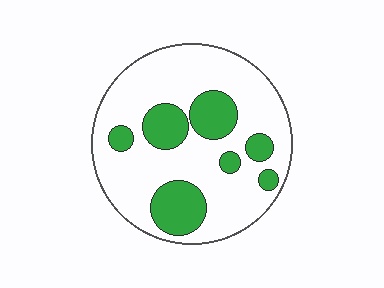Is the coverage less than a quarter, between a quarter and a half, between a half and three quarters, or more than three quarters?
Between a quarter and a half.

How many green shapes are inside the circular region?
7.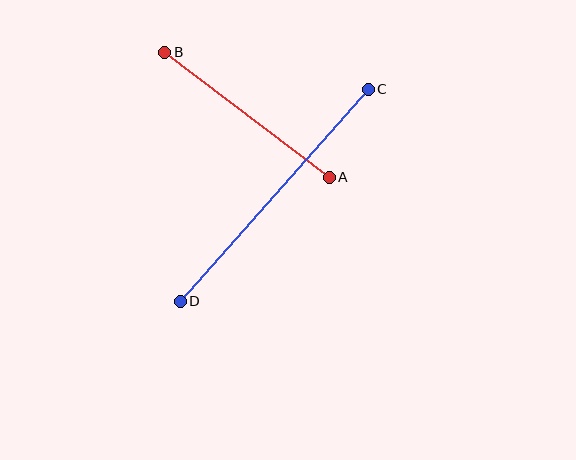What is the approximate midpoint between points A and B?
The midpoint is at approximately (247, 115) pixels.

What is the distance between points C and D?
The distance is approximately 283 pixels.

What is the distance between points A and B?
The distance is approximately 207 pixels.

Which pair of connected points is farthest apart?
Points C and D are farthest apart.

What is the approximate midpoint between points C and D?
The midpoint is at approximately (274, 195) pixels.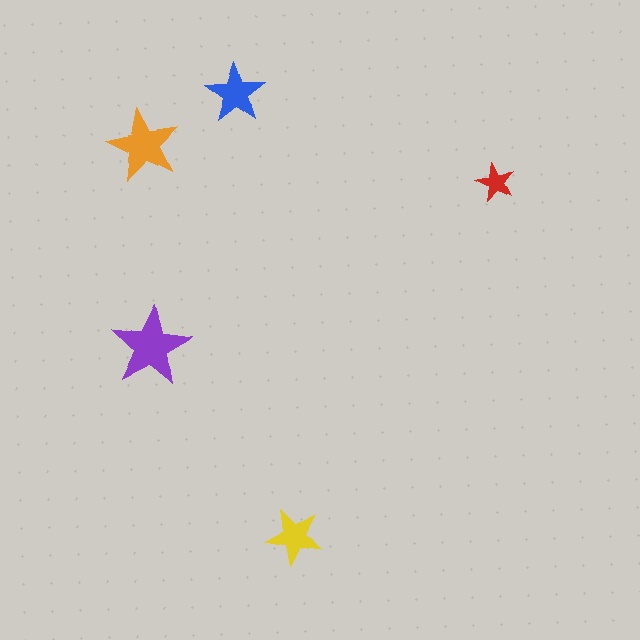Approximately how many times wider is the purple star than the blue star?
About 1.5 times wider.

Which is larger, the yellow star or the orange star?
The orange one.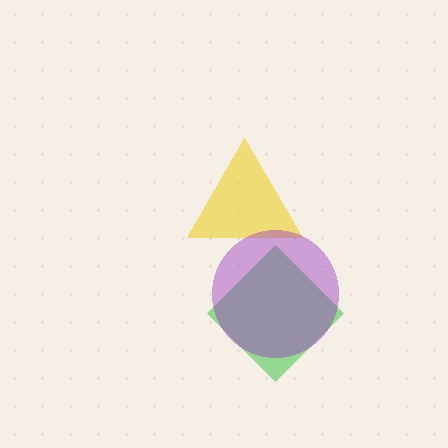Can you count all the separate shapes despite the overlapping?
Yes, there are 3 separate shapes.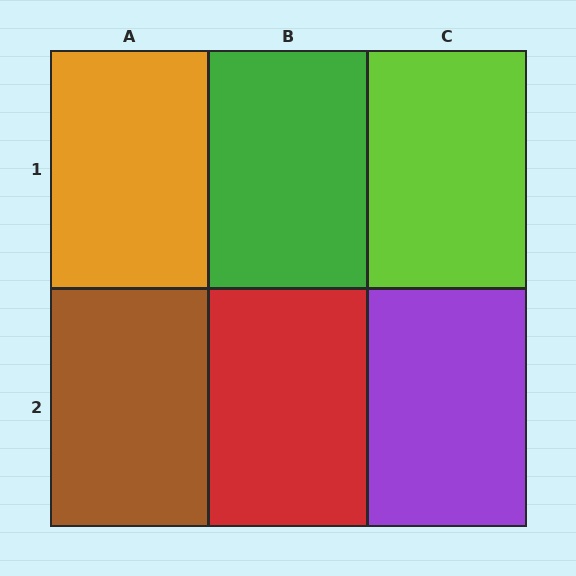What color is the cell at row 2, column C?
Purple.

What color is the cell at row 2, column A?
Brown.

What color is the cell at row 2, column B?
Red.